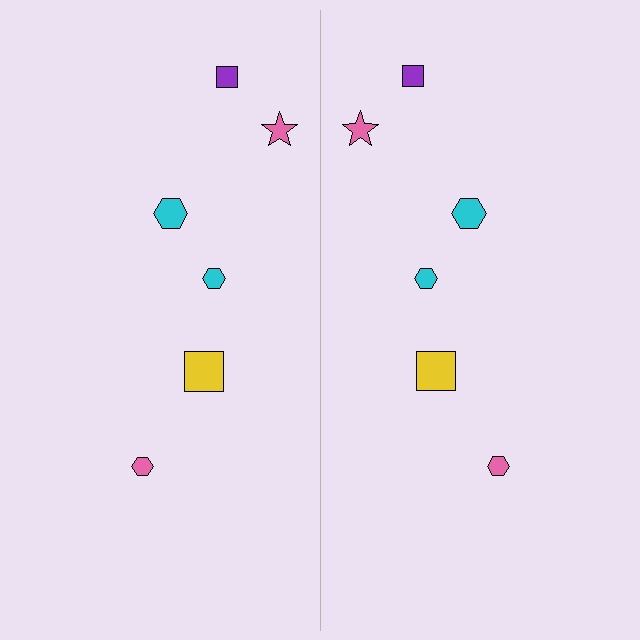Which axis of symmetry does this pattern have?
The pattern has a vertical axis of symmetry running through the center of the image.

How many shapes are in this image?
There are 12 shapes in this image.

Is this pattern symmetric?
Yes, this pattern has bilateral (reflection) symmetry.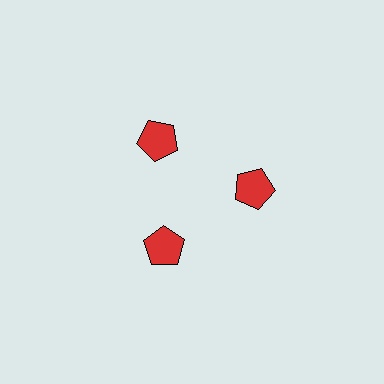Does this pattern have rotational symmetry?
Yes, this pattern has 3-fold rotational symmetry. It looks the same after rotating 120 degrees around the center.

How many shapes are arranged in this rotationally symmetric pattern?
There are 3 shapes, arranged in 3 groups of 1.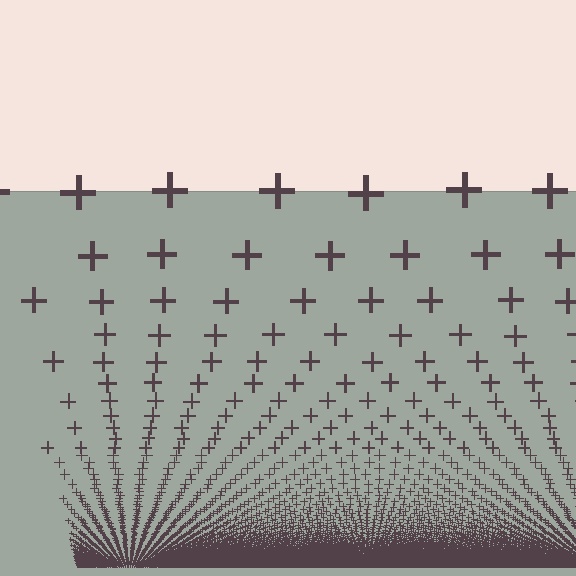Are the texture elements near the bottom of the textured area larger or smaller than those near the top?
Smaller. The gradient is inverted — elements near the bottom are smaller and denser.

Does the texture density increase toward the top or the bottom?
Density increases toward the bottom.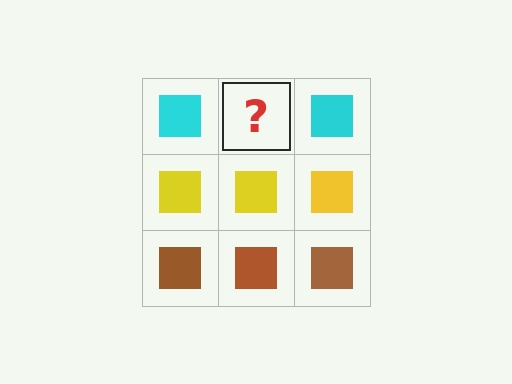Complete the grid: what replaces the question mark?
The question mark should be replaced with a cyan square.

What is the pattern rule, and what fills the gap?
The rule is that each row has a consistent color. The gap should be filled with a cyan square.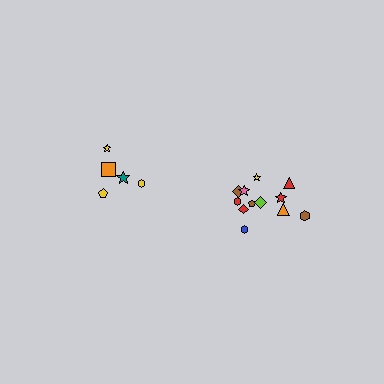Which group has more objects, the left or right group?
The right group.